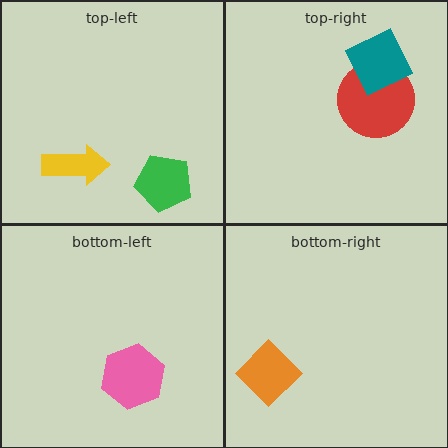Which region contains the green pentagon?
The top-left region.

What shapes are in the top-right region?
The red circle, the teal square.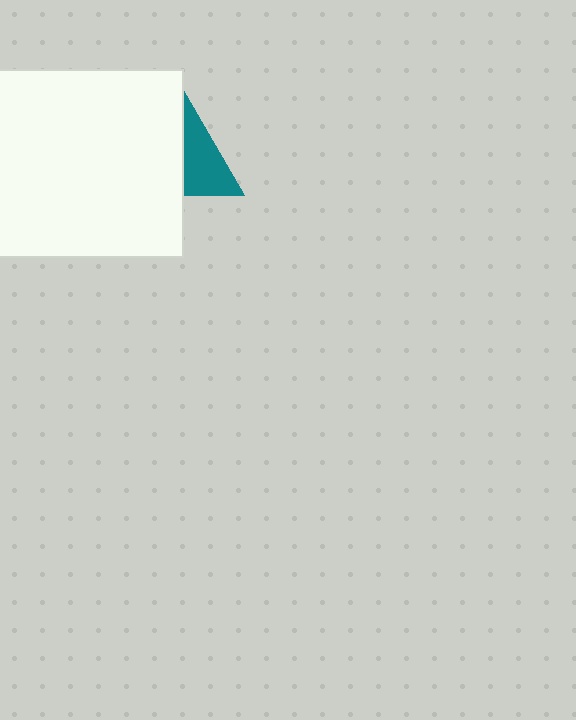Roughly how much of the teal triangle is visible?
A small part of it is visible (roughly 44%).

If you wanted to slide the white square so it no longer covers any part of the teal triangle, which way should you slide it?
Slide it left — that is the most direct way to separate the two shapes.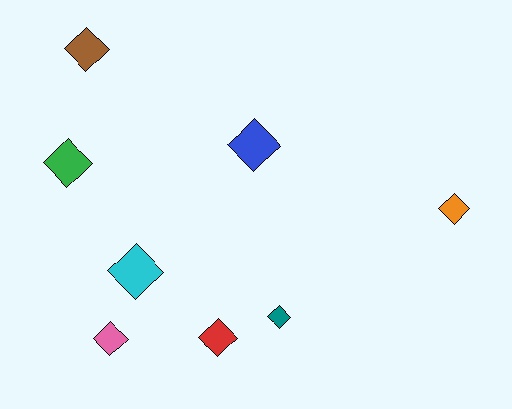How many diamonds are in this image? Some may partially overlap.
There are 8 diamonds.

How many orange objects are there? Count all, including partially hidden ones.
There is 1 orange object.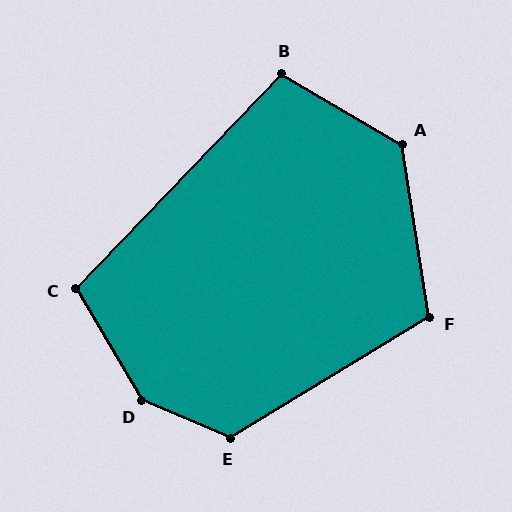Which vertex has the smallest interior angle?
B, at approximately 104 degrees.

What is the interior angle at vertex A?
Approximately 129 degrees (obtuse).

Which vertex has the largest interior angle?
D, at approximately 144 degrees.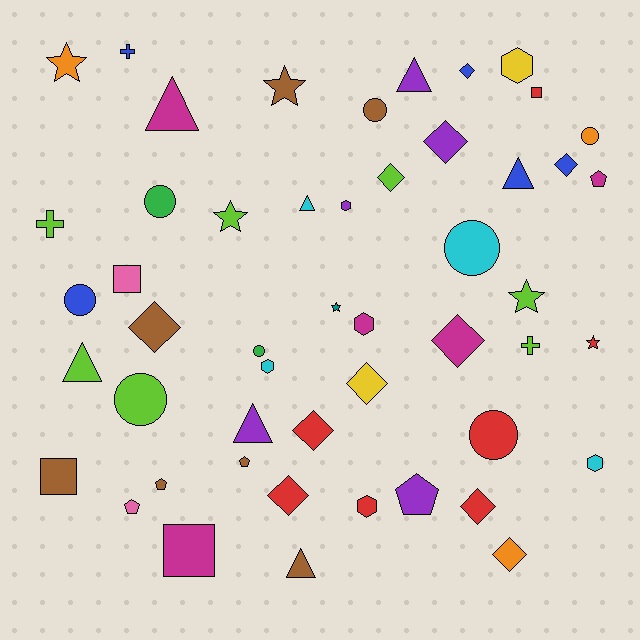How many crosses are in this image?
There are 3 crosses.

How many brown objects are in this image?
There are 7 brown objects.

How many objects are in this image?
There are 50 objects.